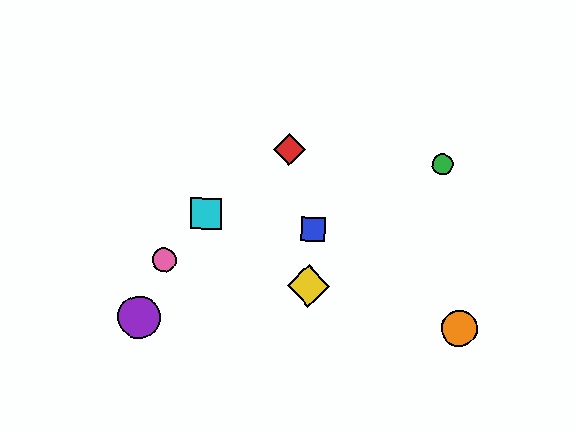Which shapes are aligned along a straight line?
The blue square, the green circle, the purple circle are aligned along a straight line.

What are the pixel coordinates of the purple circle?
The purple circle is at (139, 317).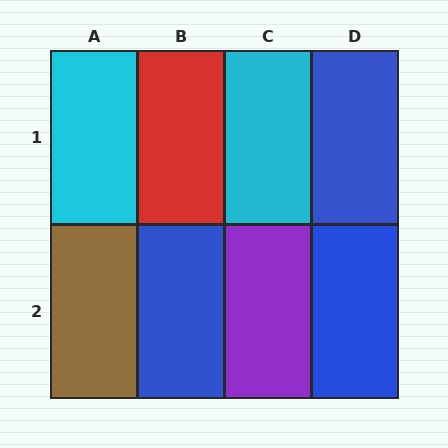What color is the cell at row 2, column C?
Purple.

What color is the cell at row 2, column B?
Blue.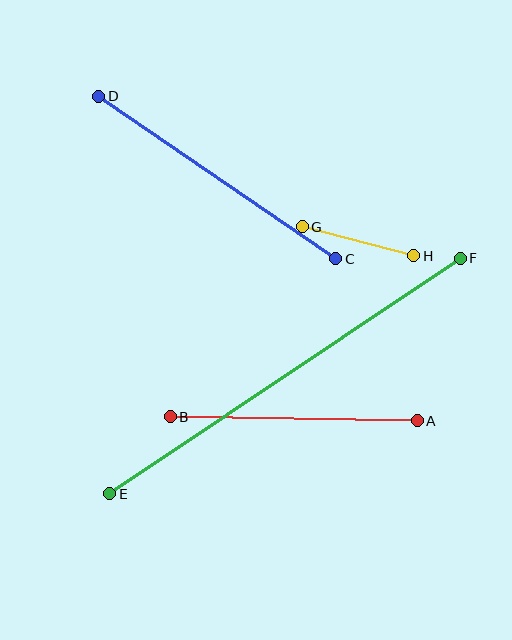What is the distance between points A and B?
The distance is approximately 247 pixels.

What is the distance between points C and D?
The distance is approximately 287 pixels.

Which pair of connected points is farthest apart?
Points E and F are farthest apart.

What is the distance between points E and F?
The distance is approximately 422 pixels.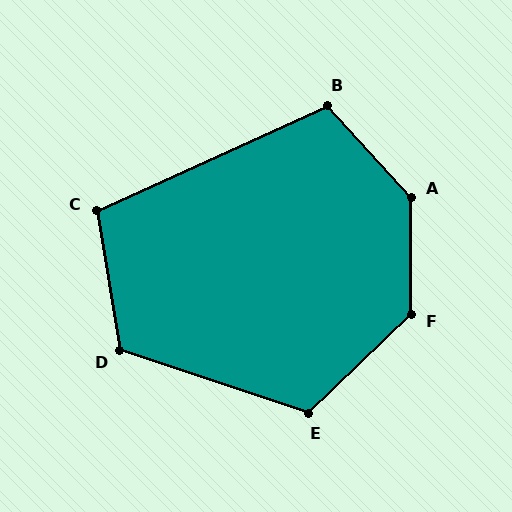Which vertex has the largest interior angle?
A, at approximately 137 degrees.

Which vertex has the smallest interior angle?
C, at approximately 105 degrees.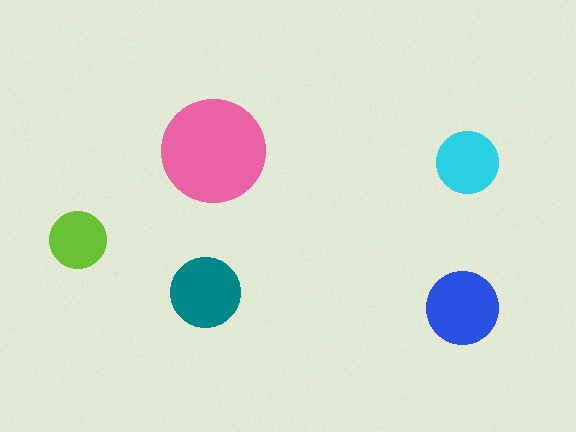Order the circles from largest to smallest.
the pink one, the blue one, the teal one, the cyan one, the lime one.